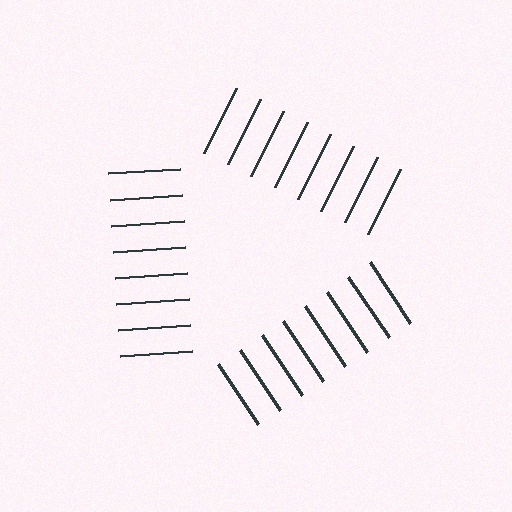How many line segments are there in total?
24 — 8 along each of the 3 edges.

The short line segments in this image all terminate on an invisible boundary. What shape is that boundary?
An illusory triangle — the line segments terminate on its edges but no continuous stroke is drawn.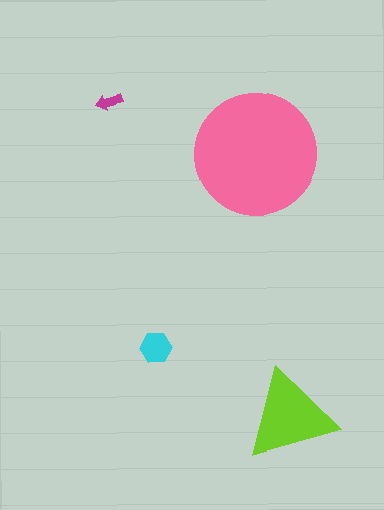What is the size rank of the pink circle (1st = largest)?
1st.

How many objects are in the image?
There are 4 objects in the image.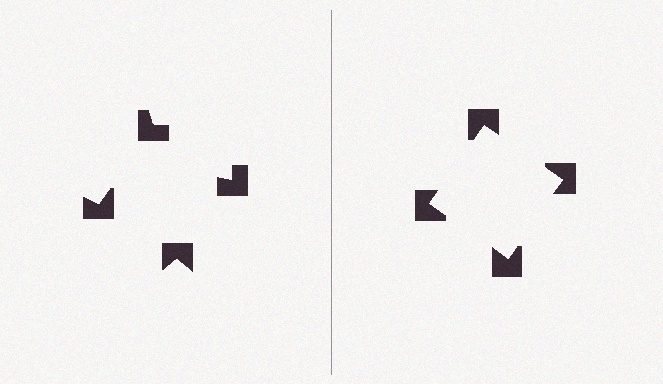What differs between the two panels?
The notched squares are positioned identically on both sides; only the wedge orientations differ. On the right they align to a square; on the left they are misaligned.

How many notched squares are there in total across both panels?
8 — 4 on each side.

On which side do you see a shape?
An illusory square appears on the right side. On the left side the wedge cuts are rotated, so no coherent shape forms.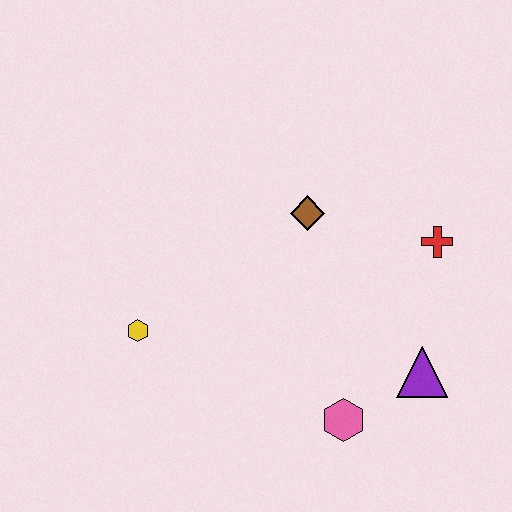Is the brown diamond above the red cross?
Yes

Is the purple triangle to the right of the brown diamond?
Yes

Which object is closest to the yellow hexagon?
The brown diamond is closest to the yellow hexagon.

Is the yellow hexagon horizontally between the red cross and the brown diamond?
No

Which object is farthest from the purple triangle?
The yellow hexagon is farthest from the purple triangle.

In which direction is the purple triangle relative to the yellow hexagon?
The purple triangle is to the right of the yellow hexagon.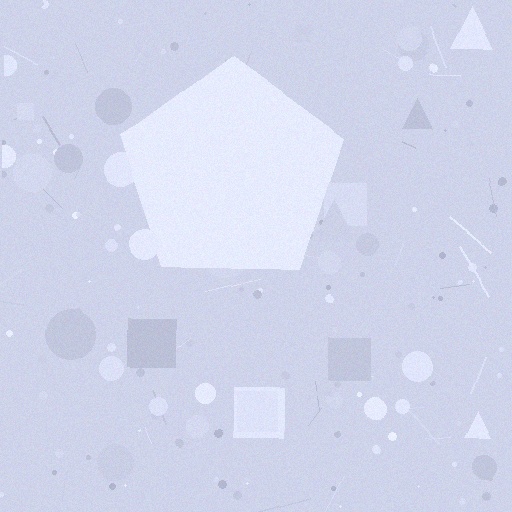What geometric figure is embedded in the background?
A pentagon is embedded in the background.